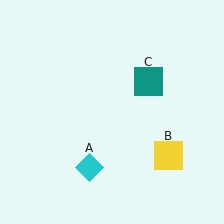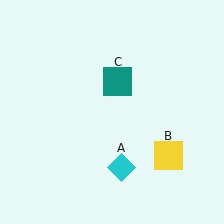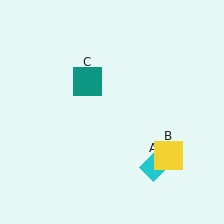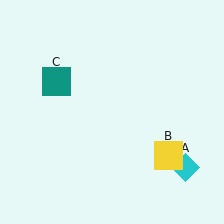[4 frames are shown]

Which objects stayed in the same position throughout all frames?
Yellow square (object B) remained stationary.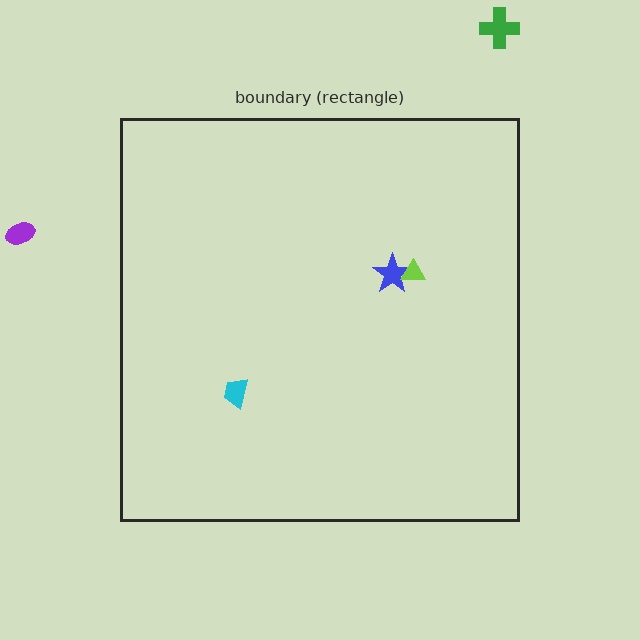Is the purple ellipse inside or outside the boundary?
Outside.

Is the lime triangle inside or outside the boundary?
Inside.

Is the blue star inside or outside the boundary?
Inside.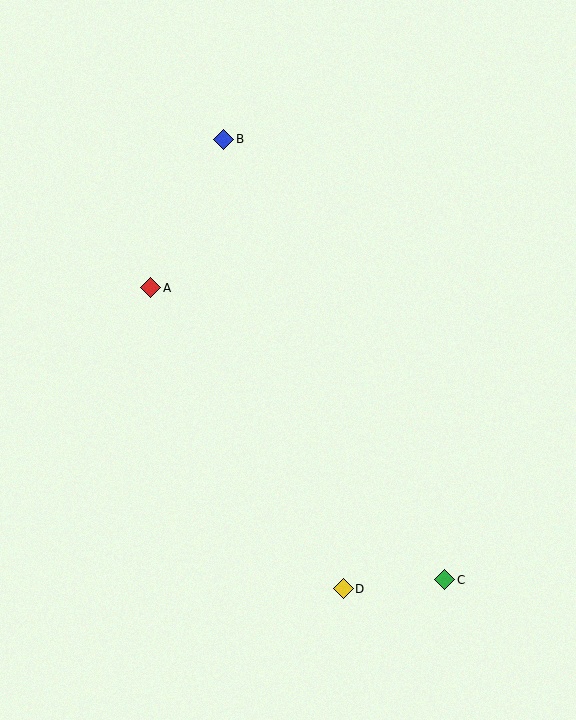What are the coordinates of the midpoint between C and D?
The midpoint between C and D is at (394, 584).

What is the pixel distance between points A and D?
The distance between A and D is 358 pixels.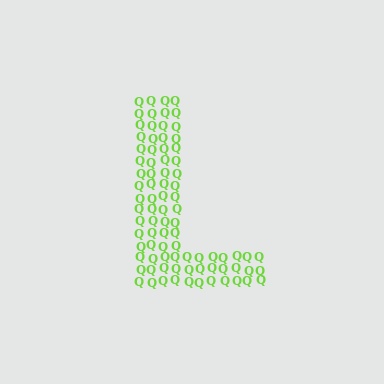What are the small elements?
The small elements are letter Q's.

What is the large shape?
The large shape is the letter L.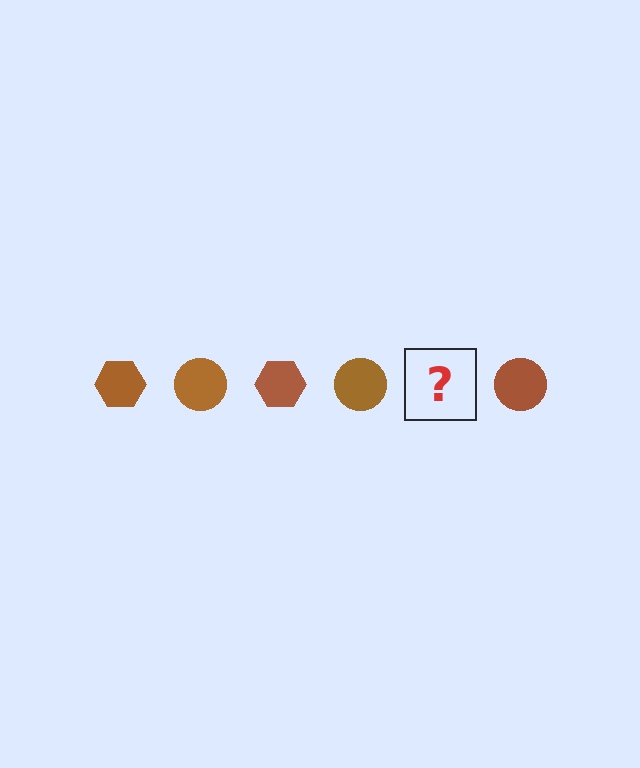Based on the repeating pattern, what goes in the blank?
The blank should be a brown hexagon.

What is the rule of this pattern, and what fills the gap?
The rule is that the pattern cycles through hexagon, circle shapes in brown. The gap should be filled with a brown hexagon.